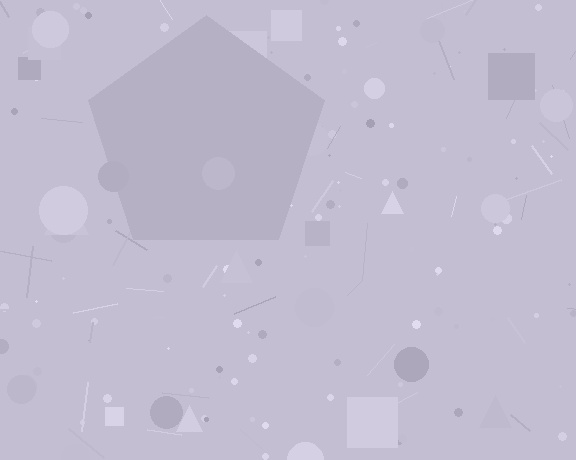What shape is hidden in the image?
A pentagon is hidden in the image.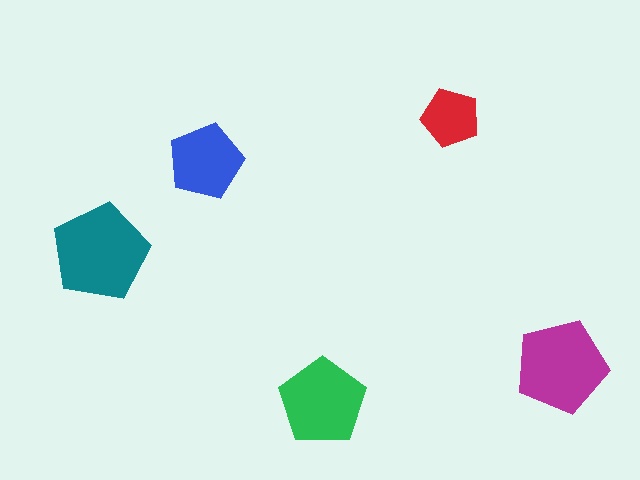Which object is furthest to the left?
The teal pentagon is leftmost.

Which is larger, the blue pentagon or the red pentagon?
The blue one.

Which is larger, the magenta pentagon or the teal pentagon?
The teal one.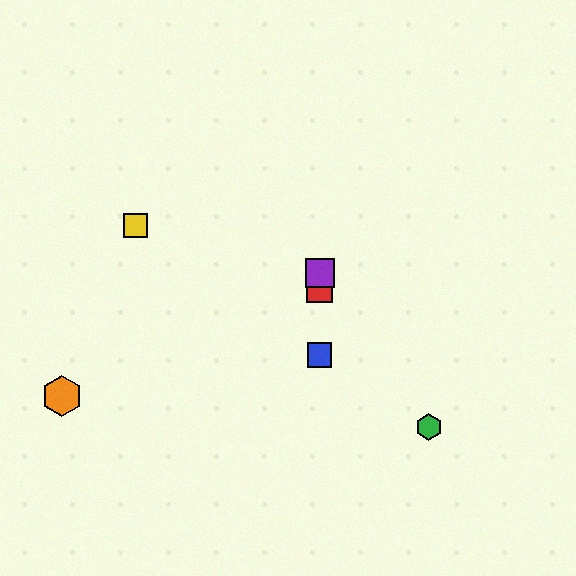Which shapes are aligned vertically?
The red square, the blue square, the purple square are aligned vertically.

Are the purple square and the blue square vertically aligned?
Yes, both are at x≈320.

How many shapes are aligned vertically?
3 shapes (the red square, the blue square, the purple square) are aligned vertically.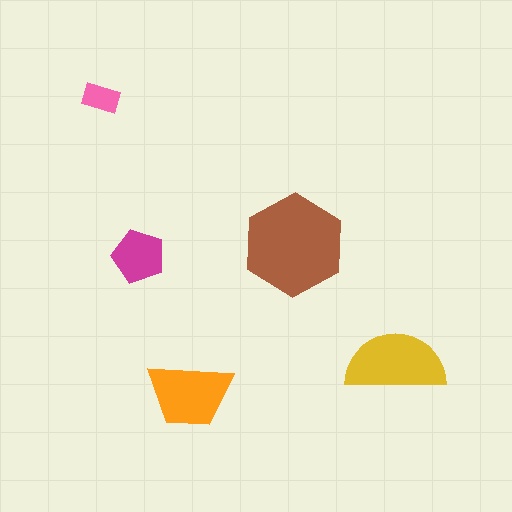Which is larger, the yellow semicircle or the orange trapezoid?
The yellow semicircle.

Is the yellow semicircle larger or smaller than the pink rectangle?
Larger.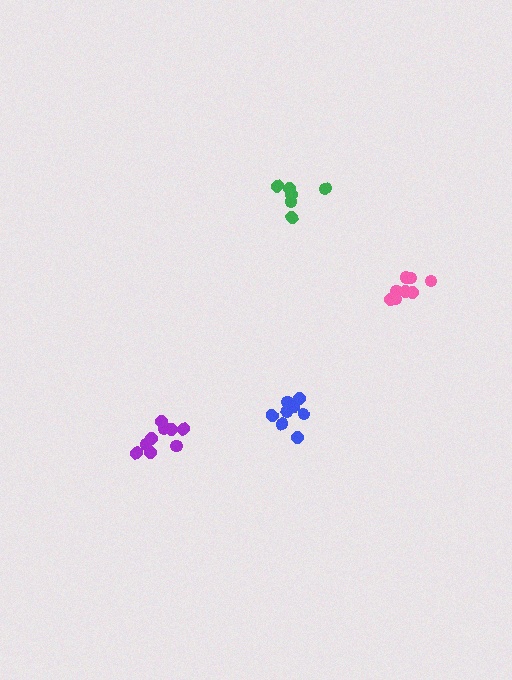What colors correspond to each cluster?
The clusters are colored: purple, green, pink, blue.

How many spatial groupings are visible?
There are 4 spatial groupings.